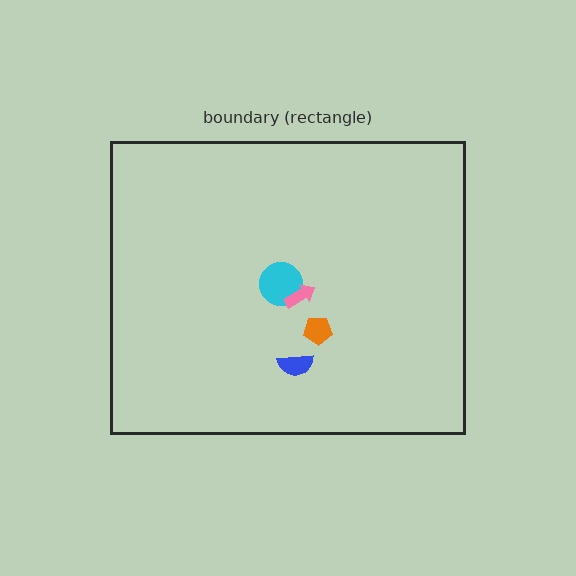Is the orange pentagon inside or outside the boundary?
Inside.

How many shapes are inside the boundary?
4 inside, 0 outside.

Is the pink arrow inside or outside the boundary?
Inside.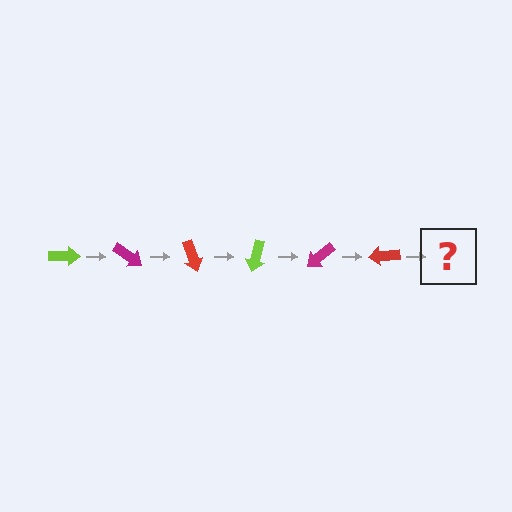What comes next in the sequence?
The next element should be a lime arrow, rotated 210 degrees from the start.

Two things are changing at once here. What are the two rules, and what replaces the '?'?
The two rules are that it rotates 35 degrees each step and the color cycles through lime, magenta, and red. The '?' should be a lime arrow, rotated 210 degrees from the start.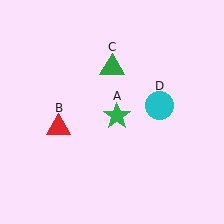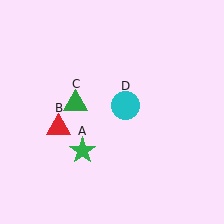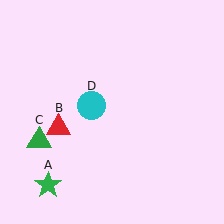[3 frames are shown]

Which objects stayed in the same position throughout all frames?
Red triangle (object B) remained stationary.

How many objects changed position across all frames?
3 objects changed position: green star (object A), green triangle (object C), cyan circle (object D).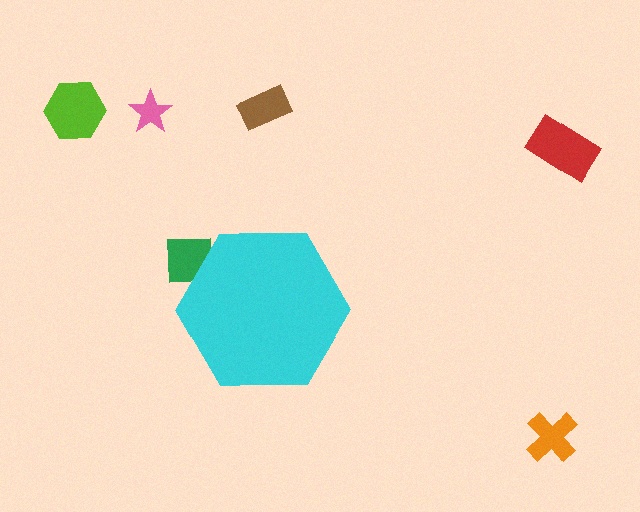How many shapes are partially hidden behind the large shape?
1 shape is partially hidden.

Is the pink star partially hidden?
No, the pink star is fully visible.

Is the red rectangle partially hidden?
No, the red rectangle is fully visible.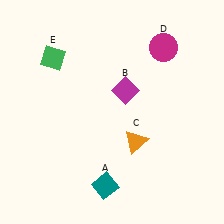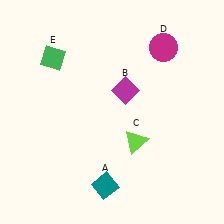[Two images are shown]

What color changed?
The triangle (C) changed from orange in Image 1 to lime in Image 2.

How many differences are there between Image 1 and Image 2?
There is 1 difference between the two images.